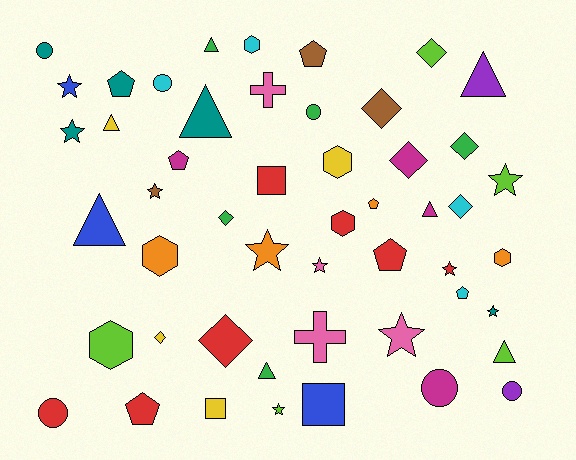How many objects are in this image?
There are 50 objects.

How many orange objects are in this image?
There are 4 orange objects.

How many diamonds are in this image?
There are 8 diamonds.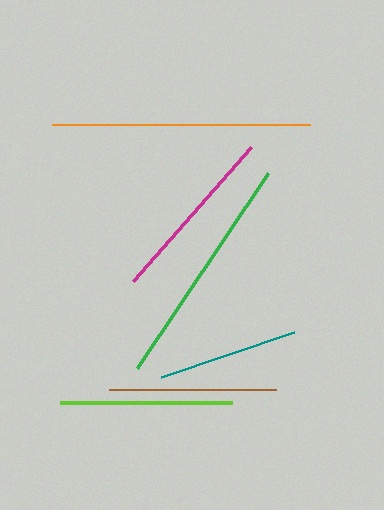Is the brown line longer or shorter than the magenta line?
The magenta line is longer than the brown line.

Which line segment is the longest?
The orange line is the longest at approximately 258 pixels.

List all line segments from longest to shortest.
From longest to shortest: orange, green, magenta, lime, brown, teal.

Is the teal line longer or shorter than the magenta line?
The magenta line is longer than the teal line.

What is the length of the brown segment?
The brown segment is approximately 167 pixels long.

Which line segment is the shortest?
The teal line is the shortest at approximately 141 pixels.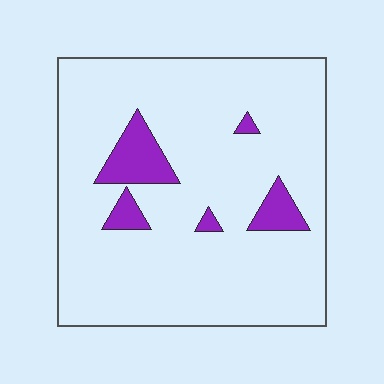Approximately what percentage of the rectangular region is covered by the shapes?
Approximately 10%.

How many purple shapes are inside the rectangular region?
5.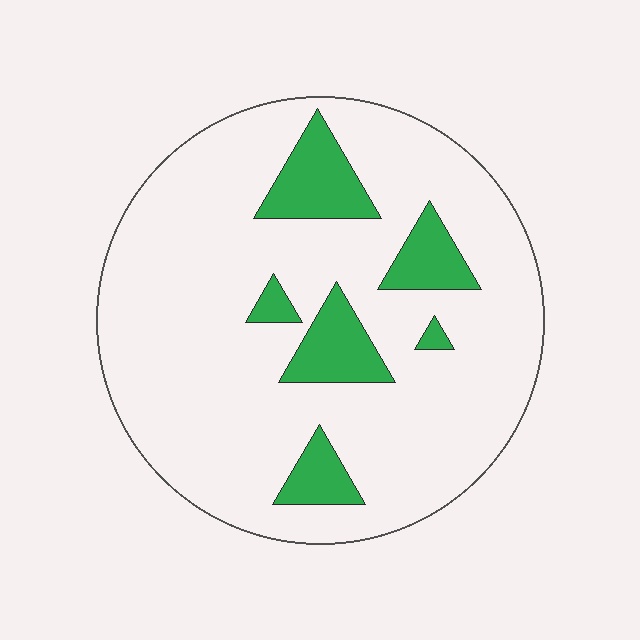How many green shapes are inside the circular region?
6.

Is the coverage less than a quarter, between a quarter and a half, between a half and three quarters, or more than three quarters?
Less than a quarter.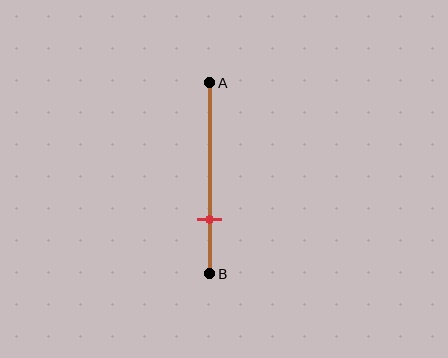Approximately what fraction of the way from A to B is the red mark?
The red mark is approximately 70% of the way from A to B.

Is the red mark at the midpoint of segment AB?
No, the mark is at about 70% from A, not at the 50% midpoint.